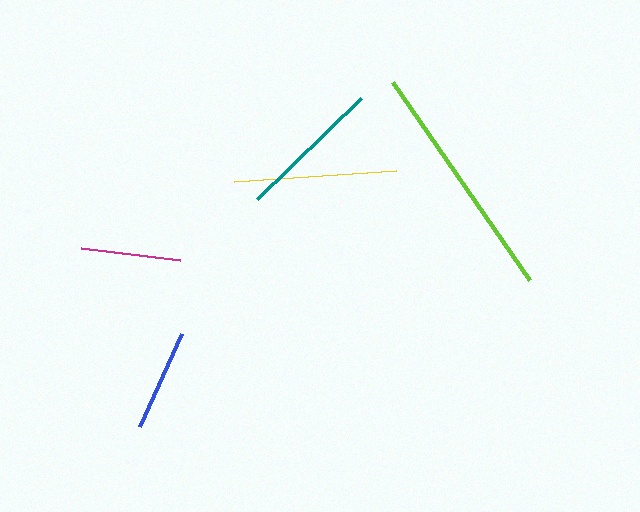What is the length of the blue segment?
The blue segment is approximately 102 pixels long.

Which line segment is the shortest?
The magenta line is the shortest at approximately 100 pixels.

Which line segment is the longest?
The lime line is the longest at approximately 241 pixels.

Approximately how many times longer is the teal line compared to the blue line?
The teal line is approximately 1.4 times the length of the blue line.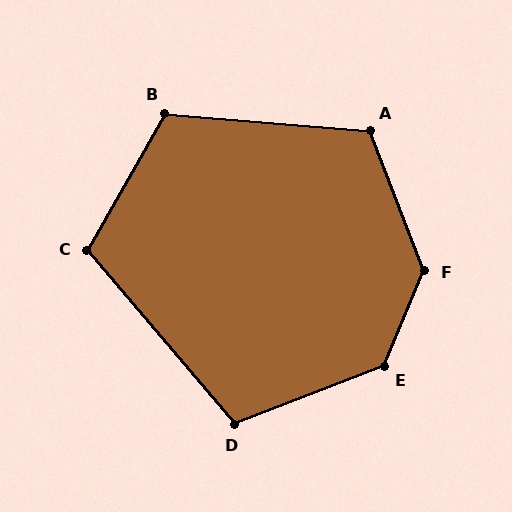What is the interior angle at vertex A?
Approximately 116 degrees (obtuse).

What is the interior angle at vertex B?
Approximately 115 degrees (obtuse).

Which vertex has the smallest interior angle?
D, at approximately 109 degrees.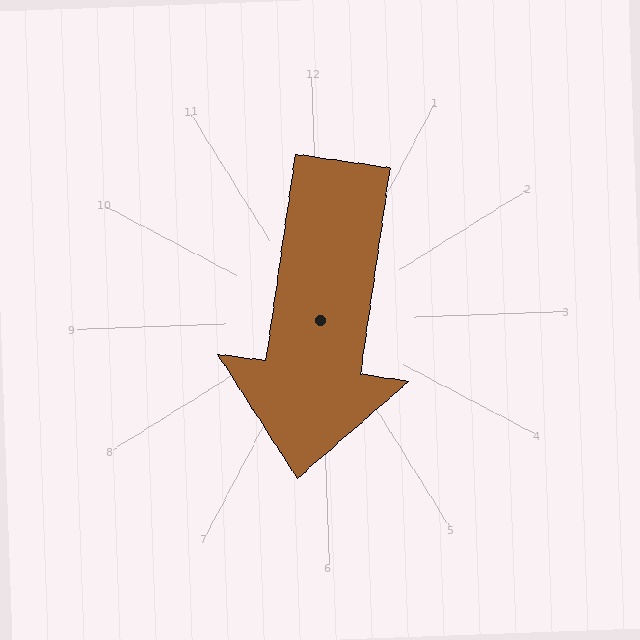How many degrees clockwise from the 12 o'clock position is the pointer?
Approximately 190 degrees.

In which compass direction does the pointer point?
South.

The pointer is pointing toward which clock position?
Roughly 6 o'clock.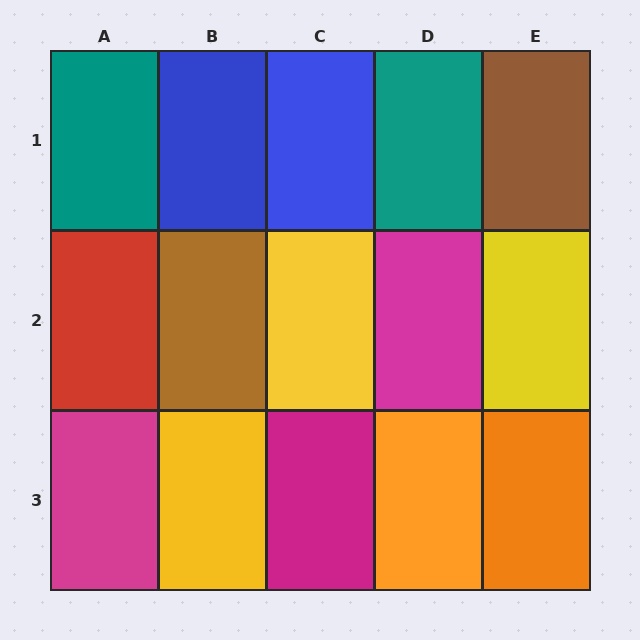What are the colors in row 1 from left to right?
Teal, blue, blue, teal, brown.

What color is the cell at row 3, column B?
Yellow.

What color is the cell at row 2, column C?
Yellow.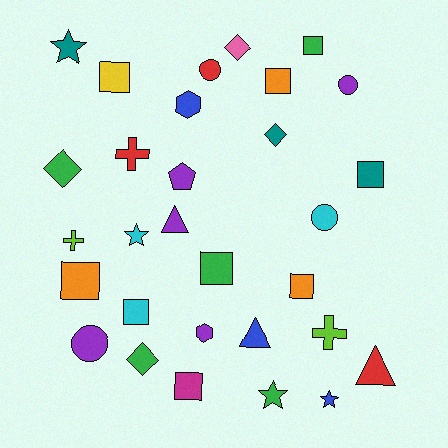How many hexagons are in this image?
There are 2 hexagons.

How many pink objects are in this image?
There is 1 pink object.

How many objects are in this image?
There are 30 objects.